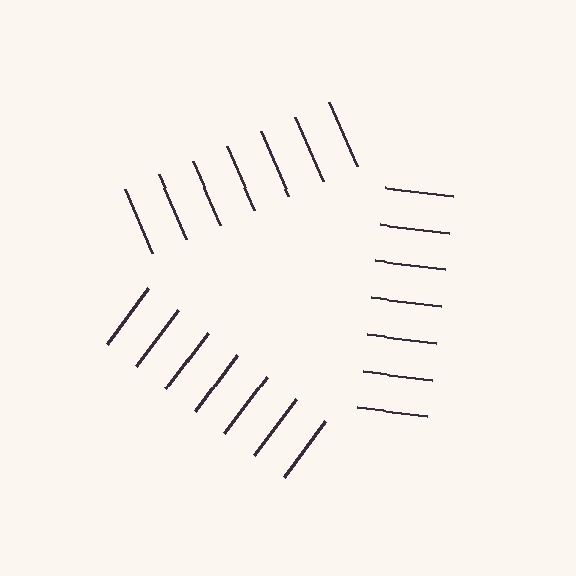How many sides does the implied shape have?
3 sides — the line-ends trace a triangle.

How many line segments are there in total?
21 — 7 along each of the 3 edges.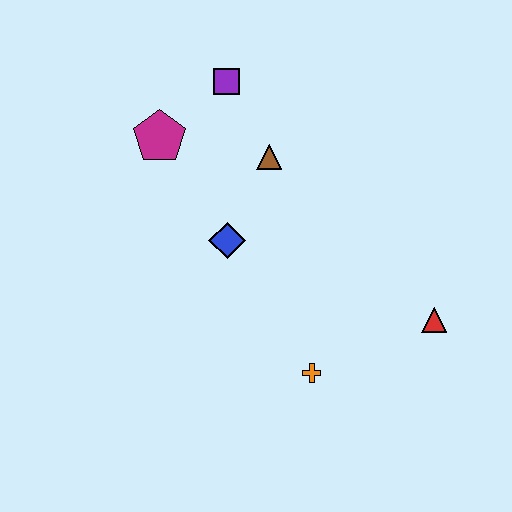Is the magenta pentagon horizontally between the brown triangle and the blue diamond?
No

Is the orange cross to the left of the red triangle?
Yes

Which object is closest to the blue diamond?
The brown triangle is closest to the blue diamond.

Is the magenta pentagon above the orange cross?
Yes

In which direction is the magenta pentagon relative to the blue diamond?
The magenta pentagon is above the blue diamond.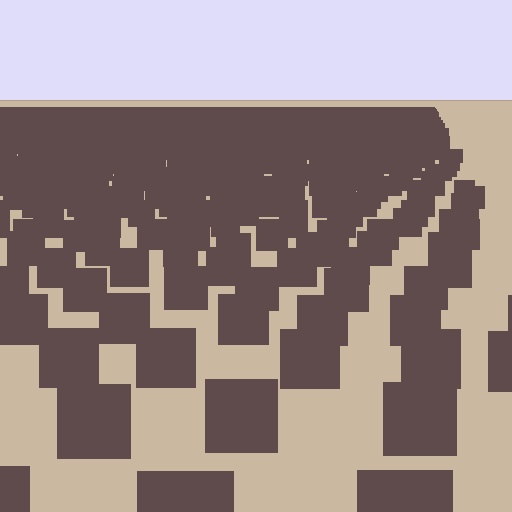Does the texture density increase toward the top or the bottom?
Density increases toward the top.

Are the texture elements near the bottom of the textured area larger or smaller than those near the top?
Larger. Near the bottom, elements are closer to the viewer and appear at a bigger on-screen size.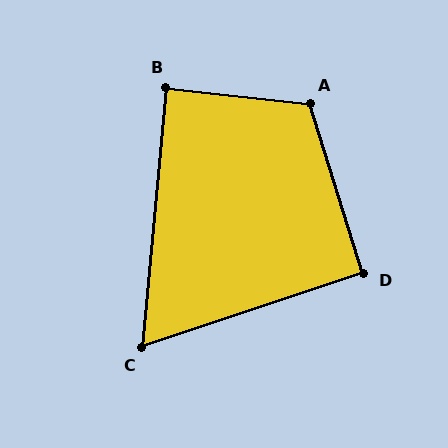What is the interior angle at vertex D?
Approximately 91 degrees (approximately right).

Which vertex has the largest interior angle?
A, at approximately 114 degrees.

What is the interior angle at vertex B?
Approximately 89 degrees (approximately right).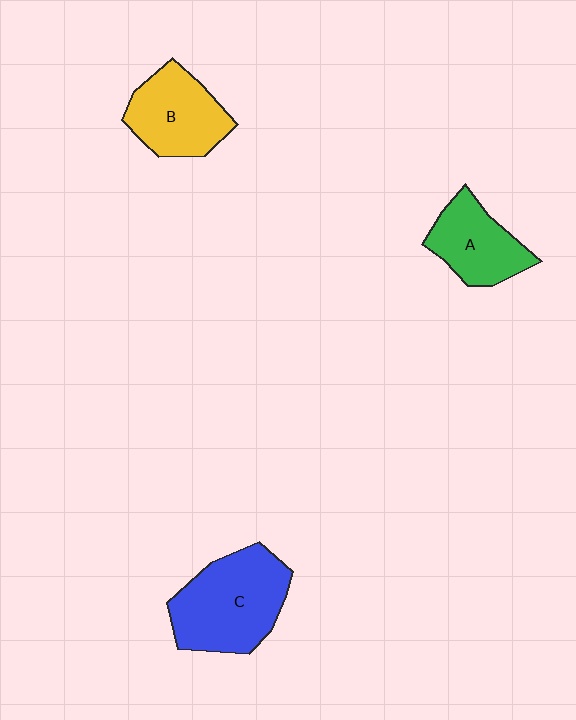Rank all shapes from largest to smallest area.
From largest to smallest: C (blue), B (yellow), A (green).